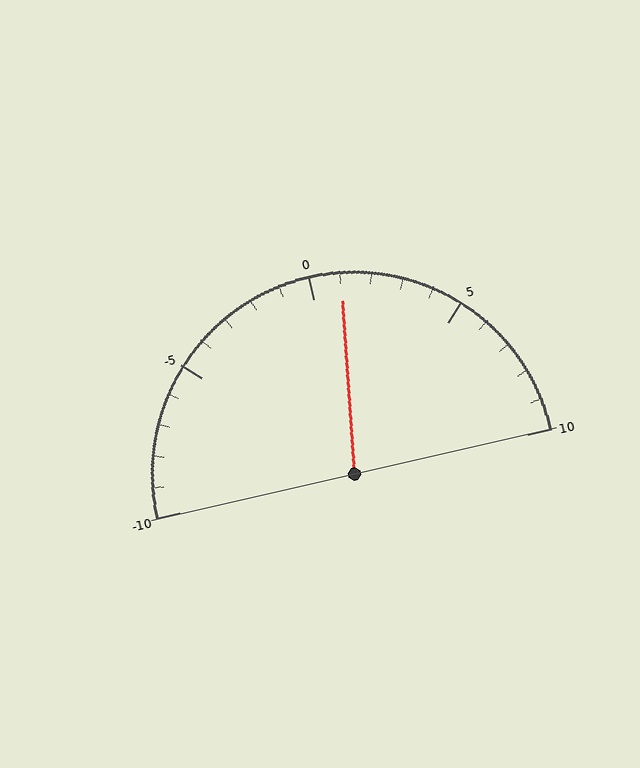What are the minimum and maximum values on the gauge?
The gauge ranges from -10 to 10.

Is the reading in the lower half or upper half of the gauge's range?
The reading is in the upper half of the range (-10 to 10).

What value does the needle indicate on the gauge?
The needle indicates approximately 1.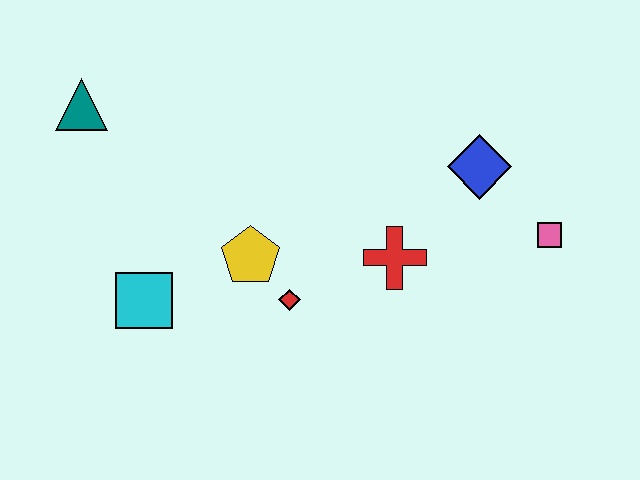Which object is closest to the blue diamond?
The pink square is closest to the blue diamond.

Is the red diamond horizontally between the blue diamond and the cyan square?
Yes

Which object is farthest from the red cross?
The teal triangle is farthest from the red cross.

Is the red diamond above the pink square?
No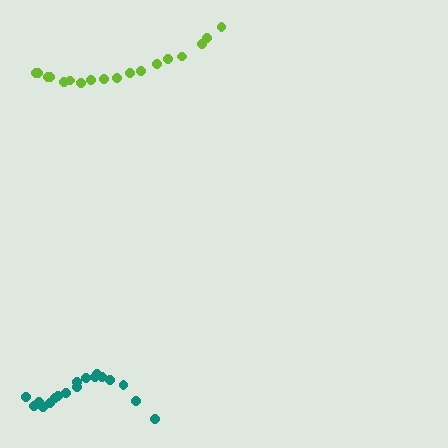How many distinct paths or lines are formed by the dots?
There are 2 distinct paths.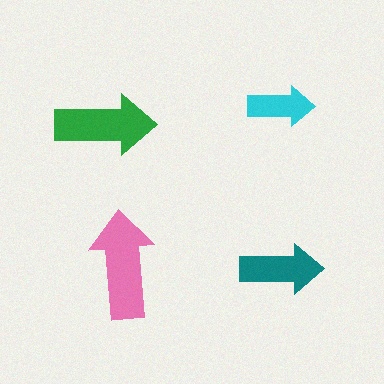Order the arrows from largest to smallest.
the pink one, the green one, the teal one, the cyan one.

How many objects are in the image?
There are 4 objects in the image.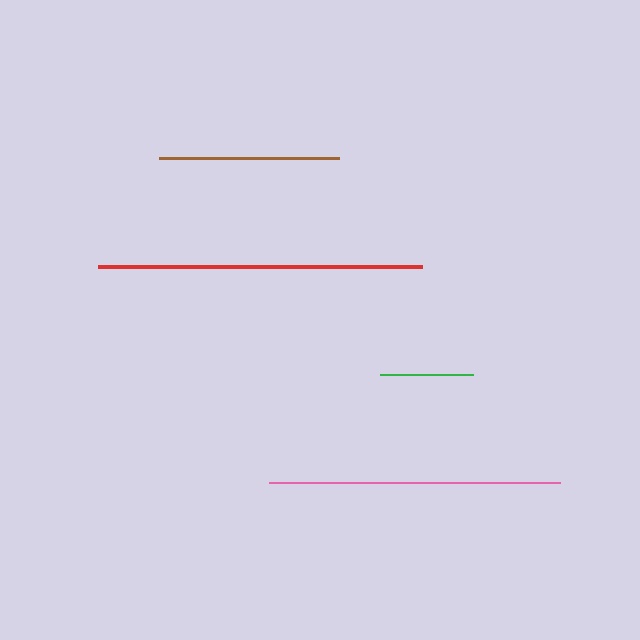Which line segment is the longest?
The red line is the longest at approximately 325 pixels.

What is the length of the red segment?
The red segment is approximately 325 pixels long.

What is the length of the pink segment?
The pink segment is approximately 290 pixels long.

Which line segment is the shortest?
The green line is the shortest at approximately 93 pixels.